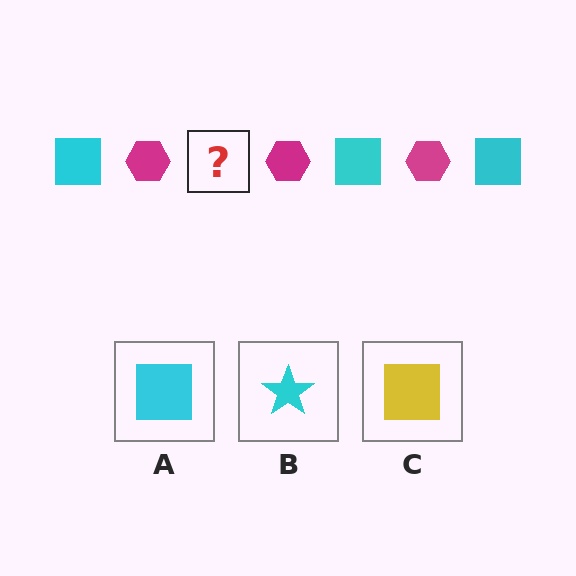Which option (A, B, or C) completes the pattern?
A.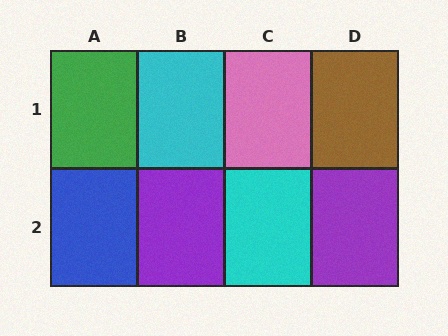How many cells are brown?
1 cell is brown.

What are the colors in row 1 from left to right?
Green, cyan, pink, brown.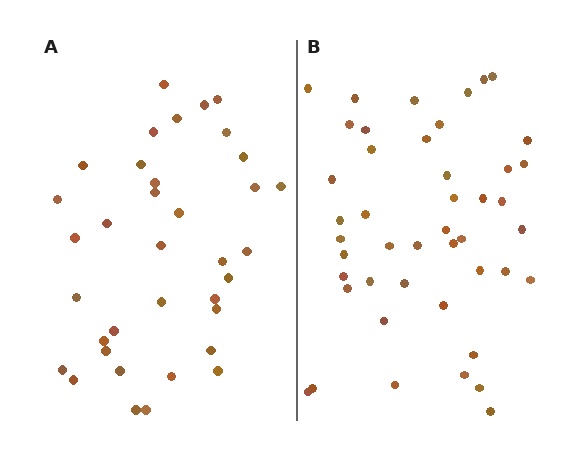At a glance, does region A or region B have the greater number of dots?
Region B (the right region) has more dots.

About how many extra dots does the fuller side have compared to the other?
Region B has roughly 8 or so more dots than region A.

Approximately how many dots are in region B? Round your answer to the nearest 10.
About 40 dots. (The exact count is 45, which rounds to 40.)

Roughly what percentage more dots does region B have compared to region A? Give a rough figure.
About 25% more.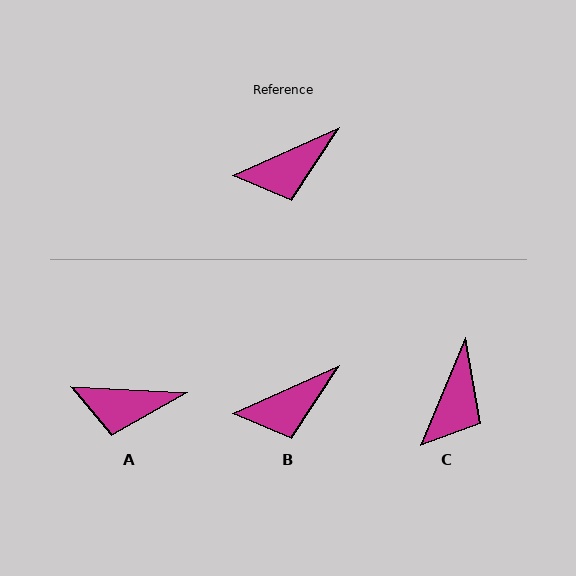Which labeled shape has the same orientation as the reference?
B.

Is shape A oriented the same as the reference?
No, it is off by about 27 degrees.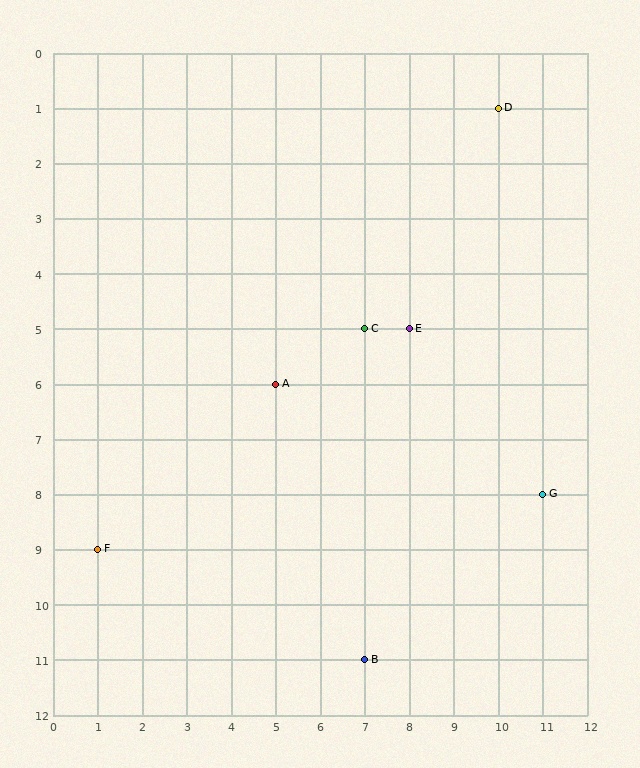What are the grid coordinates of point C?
Point C is at grid coordinates (7, 5).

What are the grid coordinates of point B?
Point B is at grid coordinates (7, 11).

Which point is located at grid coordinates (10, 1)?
Point D is at (10, 1).